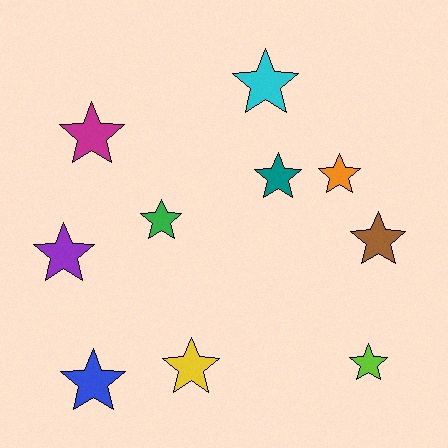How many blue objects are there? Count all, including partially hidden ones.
There is 1 blue object.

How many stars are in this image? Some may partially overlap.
There are 10 stars.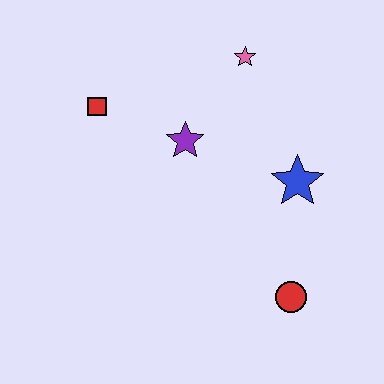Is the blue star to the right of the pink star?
Yes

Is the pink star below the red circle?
No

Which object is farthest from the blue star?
The red square is farthest from the blue star.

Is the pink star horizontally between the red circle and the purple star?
Yes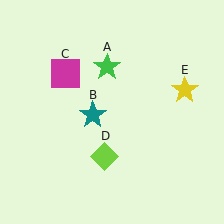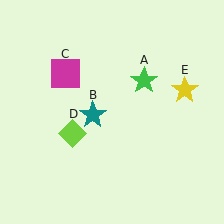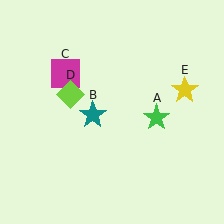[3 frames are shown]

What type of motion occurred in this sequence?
The green star (object A), lime diamond (object D) rotated clockwise around the center of the scene.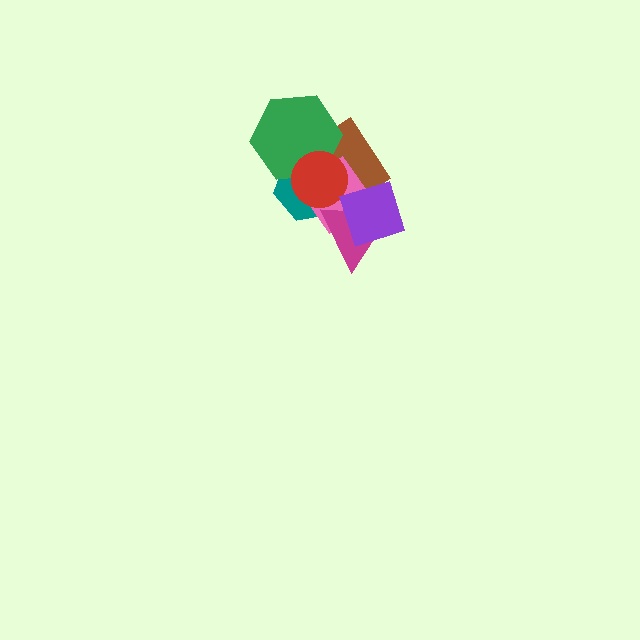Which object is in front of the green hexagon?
The red circle is in front of the green hexagon.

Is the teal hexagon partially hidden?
Yes, it is partially covered by another shape.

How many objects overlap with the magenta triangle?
4 objects overlap with the magenta triangle.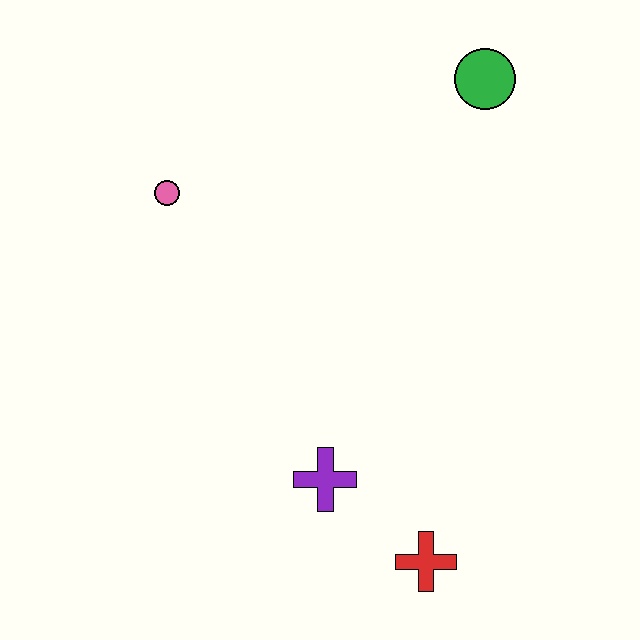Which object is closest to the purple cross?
The red cross is closest to the purple cross.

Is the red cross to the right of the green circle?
No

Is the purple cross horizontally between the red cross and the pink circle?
Yes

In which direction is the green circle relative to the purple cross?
The green circle is above the purple cross.